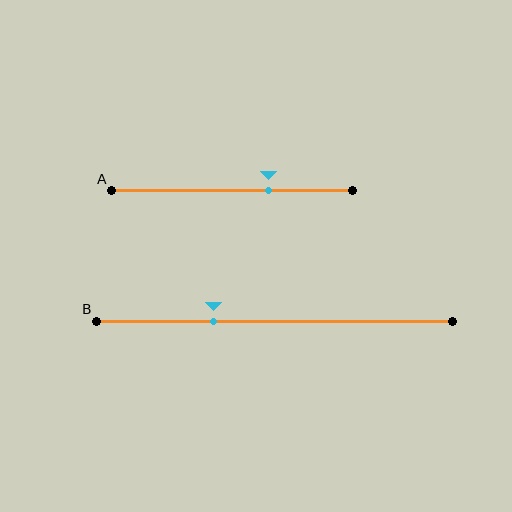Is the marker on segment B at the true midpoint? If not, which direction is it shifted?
No, the marker on segment B is shifted to the left by about 17% of the segment length.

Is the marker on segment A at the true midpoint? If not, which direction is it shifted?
No, the marker on segment A is shifted to the right by about 15% of the segment length.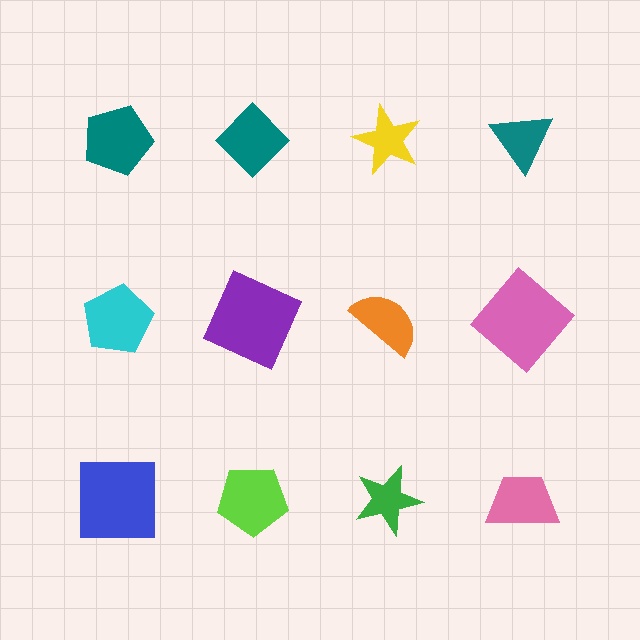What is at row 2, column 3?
An orange semicircle.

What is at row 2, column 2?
A purple square.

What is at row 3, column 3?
A green star.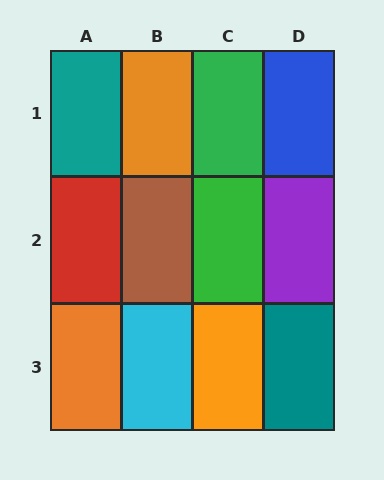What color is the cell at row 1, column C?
Green.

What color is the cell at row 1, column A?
Teal.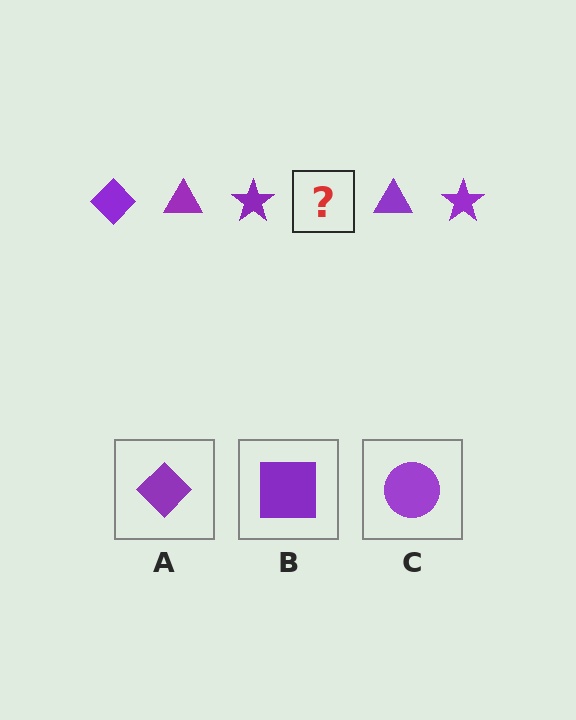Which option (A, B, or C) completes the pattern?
A.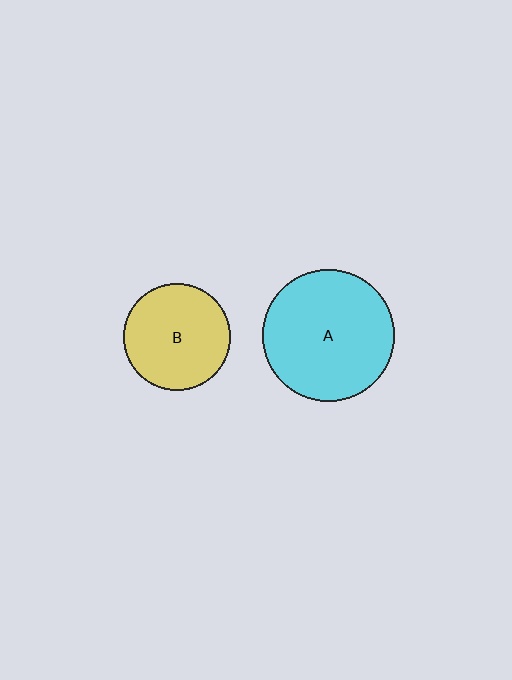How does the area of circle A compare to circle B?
Approximately 1.5 times.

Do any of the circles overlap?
No, none of the circles overlap.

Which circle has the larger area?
Circle A (cyan).